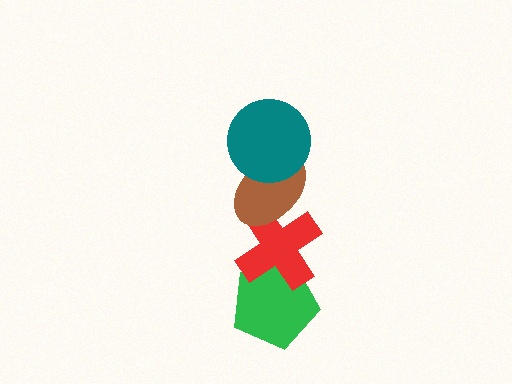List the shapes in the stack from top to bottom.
From top to bottom: the teal circle, the brown ellipse, the red cross, the green pentagon.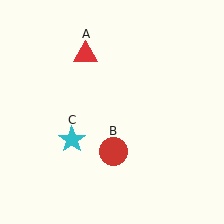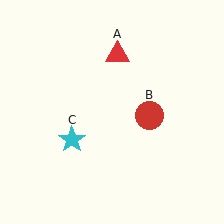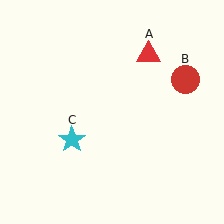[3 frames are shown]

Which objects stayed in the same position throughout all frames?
Cyan star (object C) remained stationary.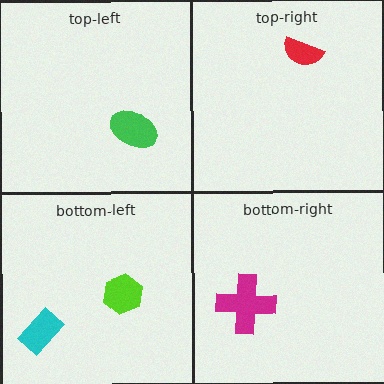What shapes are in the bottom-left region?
The cyan rectangle, the lime hexagon.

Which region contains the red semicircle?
The top-right region.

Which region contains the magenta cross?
The bottom-right region.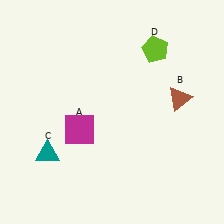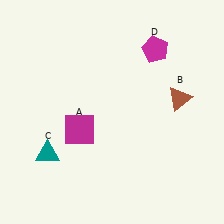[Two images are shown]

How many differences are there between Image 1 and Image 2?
There is 1 difference between the two images.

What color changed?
The pentagon (D) changed from lime in Image 1 to magenta in Image 2.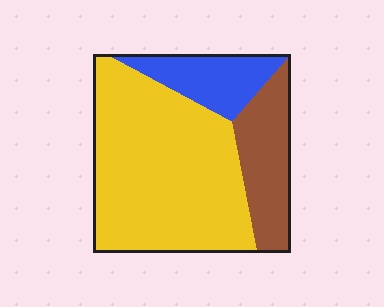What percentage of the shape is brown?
Brown takes up less than a quarter of the shape.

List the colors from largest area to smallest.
From largest to smallest: yellow, brown, blue.